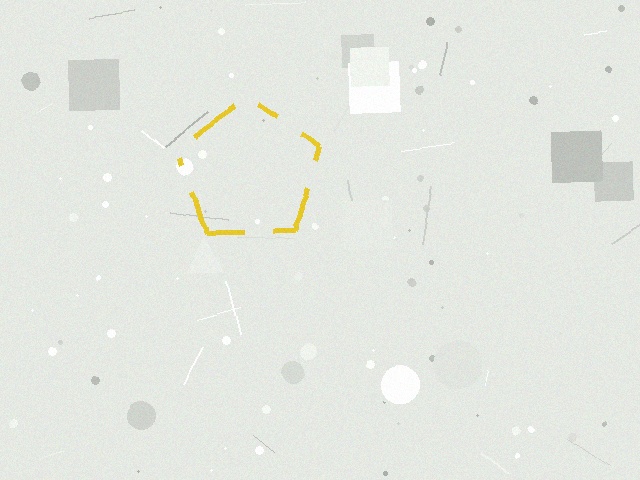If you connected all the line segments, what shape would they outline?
They would outline a pentagon.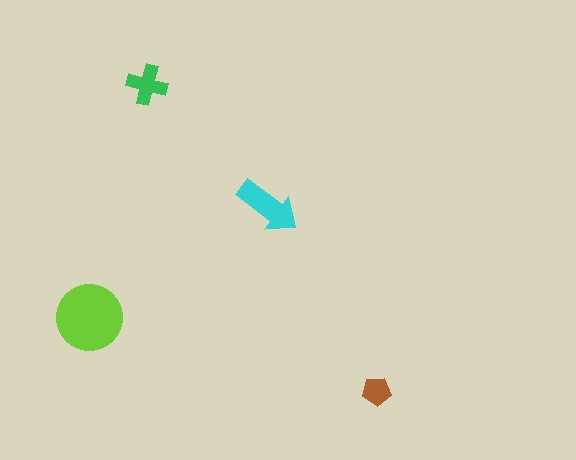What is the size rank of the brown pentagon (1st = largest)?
4th.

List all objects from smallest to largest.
The brown pentagon, the green cross, the cyan arrow, the lime circle.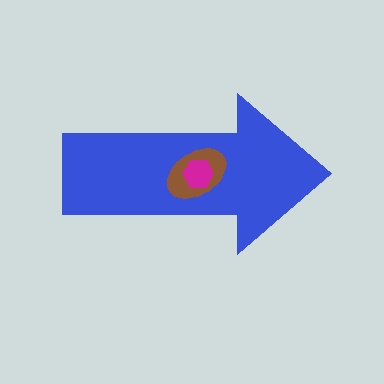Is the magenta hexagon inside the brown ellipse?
Yes.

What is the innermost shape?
The magenta hexagon.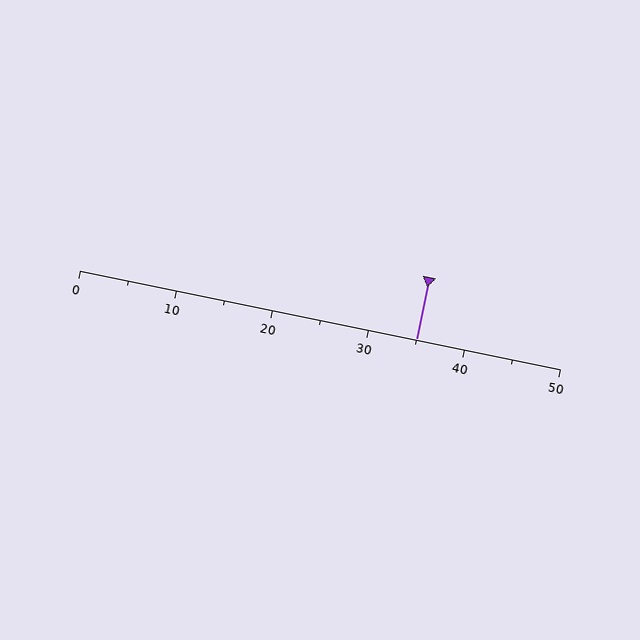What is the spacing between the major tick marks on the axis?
The major ticks are spaced 10 apart.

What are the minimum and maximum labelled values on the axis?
The axis runs from 0 to 50.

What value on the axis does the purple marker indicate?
The marker indicates approximately 35.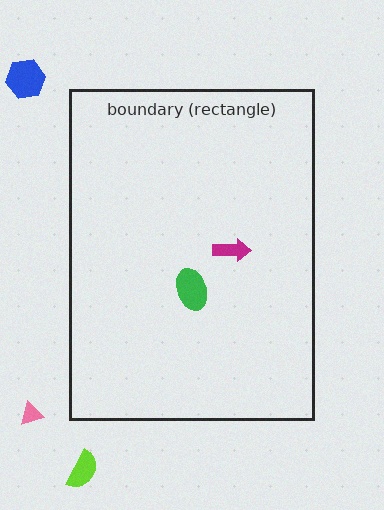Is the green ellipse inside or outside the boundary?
Inside.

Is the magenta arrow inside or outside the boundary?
Inside.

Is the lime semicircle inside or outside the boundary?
Outside.